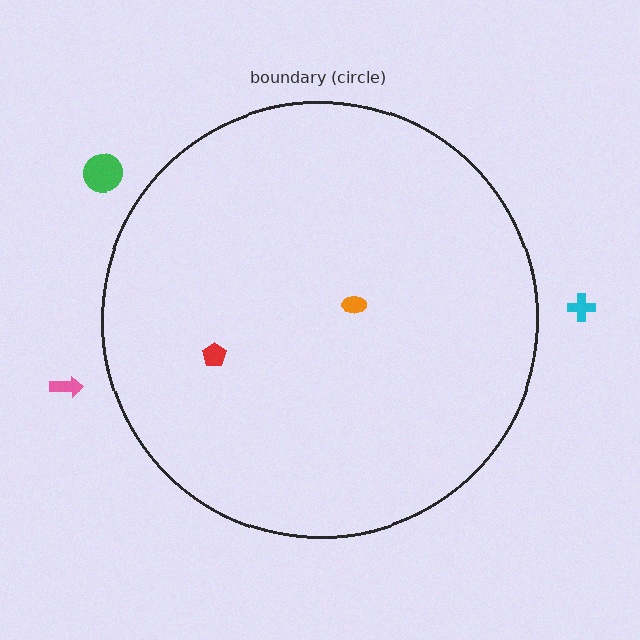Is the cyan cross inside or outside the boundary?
Outside.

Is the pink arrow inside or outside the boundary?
Outside.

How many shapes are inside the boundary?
2 inside, 3 outside.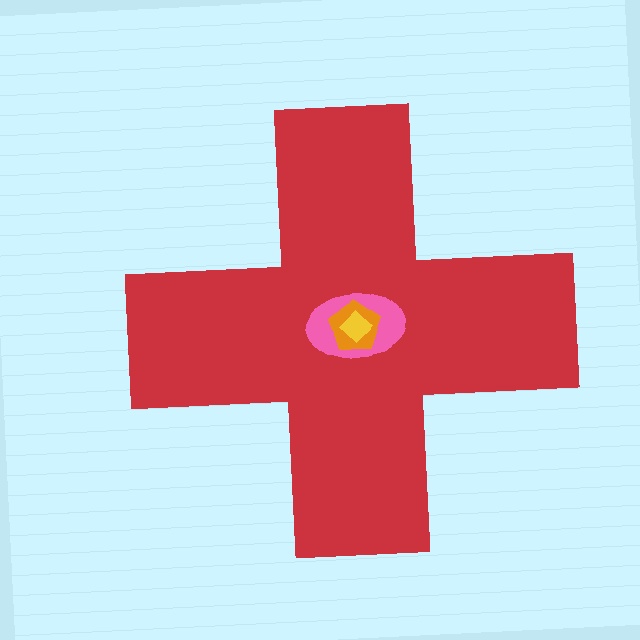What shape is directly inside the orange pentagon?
The yellow diamond.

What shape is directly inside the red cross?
The pink ellipse.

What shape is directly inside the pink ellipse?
The orange pentagon.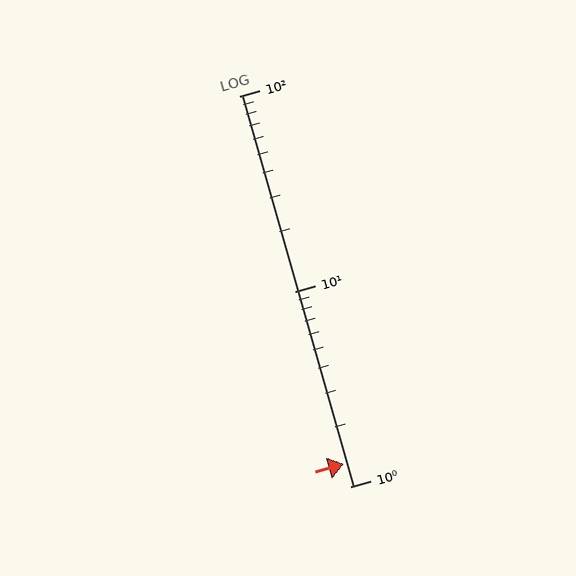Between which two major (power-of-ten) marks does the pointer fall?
The pointer is between 1 and 10.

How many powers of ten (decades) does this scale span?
The scale spans 2 decades, from 1 to 100.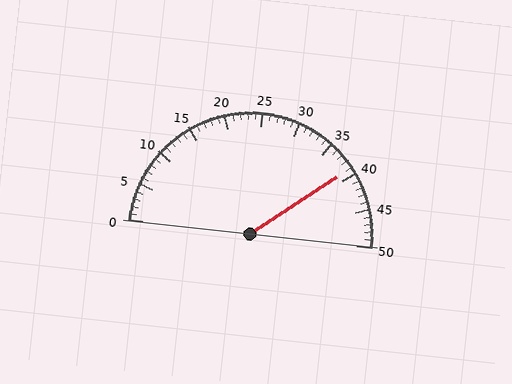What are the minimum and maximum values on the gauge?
The gauge ranges from 0 to 50.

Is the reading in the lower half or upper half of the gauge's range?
The reading is in the upper half of the range (0 to 50).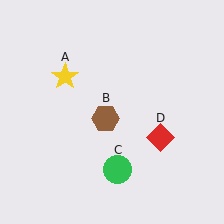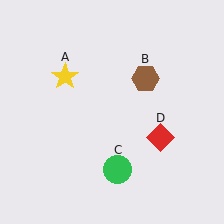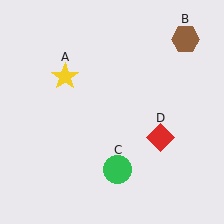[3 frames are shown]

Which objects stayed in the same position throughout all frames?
Yellow star (object A) and green circle (object C) and red diamond (object D) remained stationary.